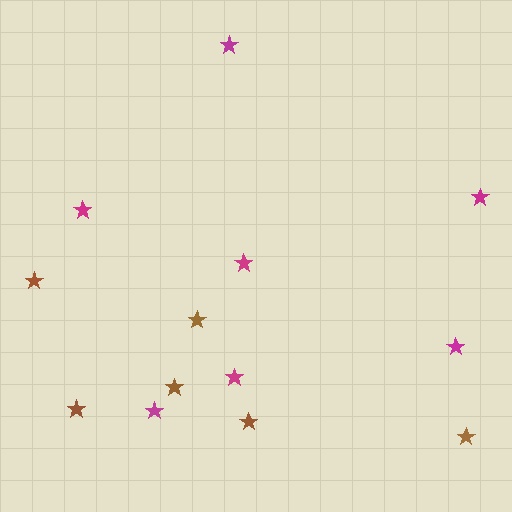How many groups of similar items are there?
There are 2 groups: one group of brown stars (6) and one group of magenta stars (7).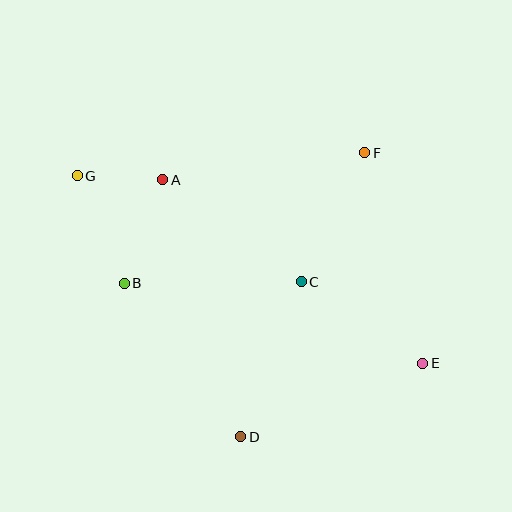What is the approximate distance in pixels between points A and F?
The distance between A and F is approximately 204 pixels.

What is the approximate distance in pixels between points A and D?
The distance between A and D is approximately 269 pixels.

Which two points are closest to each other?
Points A and G are closest to each other.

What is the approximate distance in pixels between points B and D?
The distance between B and D is approximately 193 pixels.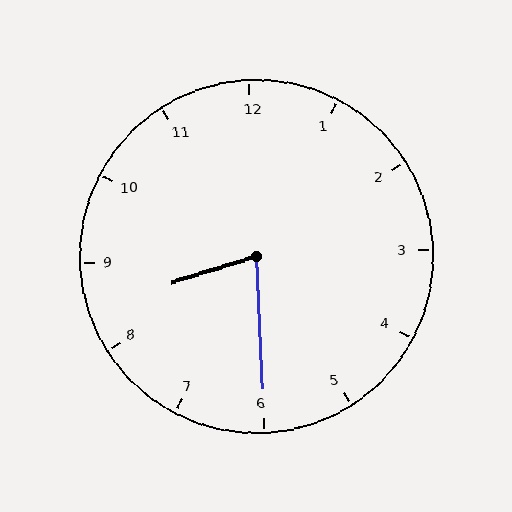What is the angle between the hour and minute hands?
Approximately 75 degrees.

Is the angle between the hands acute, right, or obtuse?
It is acute.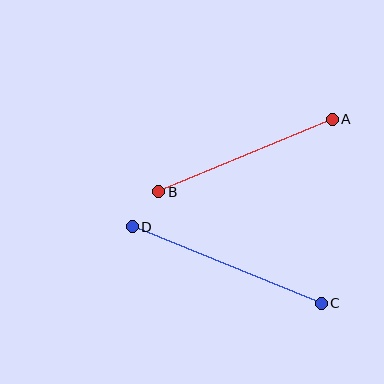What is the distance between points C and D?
The distance is approximately 204 pixels.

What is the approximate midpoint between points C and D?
The midpoint is at approximately (227, 265) pixels.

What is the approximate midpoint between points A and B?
The midpoint is at approximately (245, 156) pixels.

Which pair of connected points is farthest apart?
Points C and D are farthest apart.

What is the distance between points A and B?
The distance is approximately 188 pixels.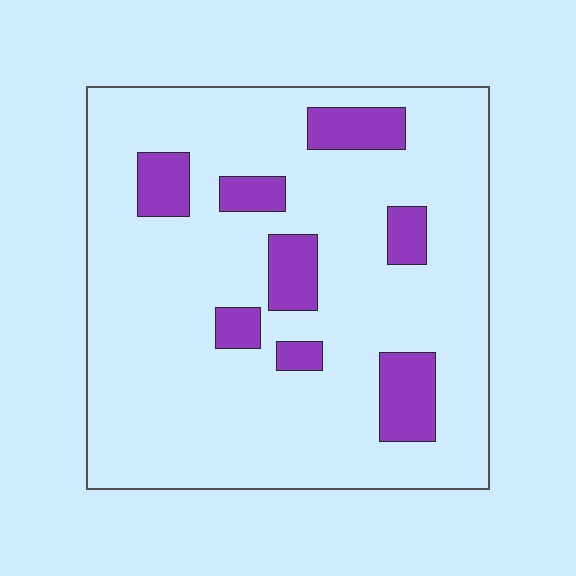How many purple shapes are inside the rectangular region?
8.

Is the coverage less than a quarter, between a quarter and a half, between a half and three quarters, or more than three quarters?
Less than a quarter.